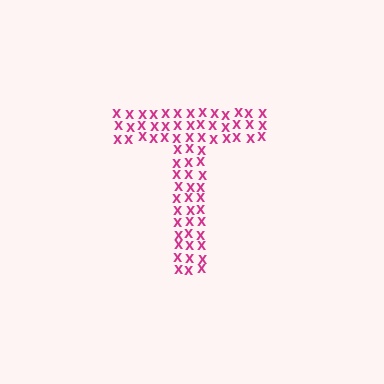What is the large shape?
The large shape is the letter T.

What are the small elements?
The small elements are letter X's.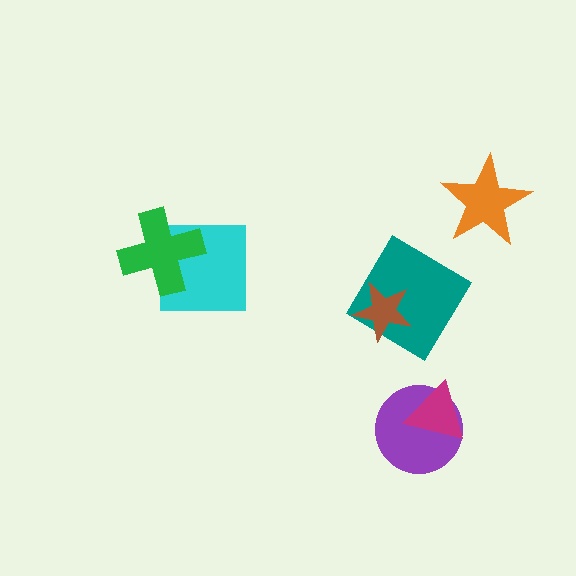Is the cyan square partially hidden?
Yes, it is partially covered by another shape.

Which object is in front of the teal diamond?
The brown star is in front of the teal diamond.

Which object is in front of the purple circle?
The magenta triangle is in front of the purple circle.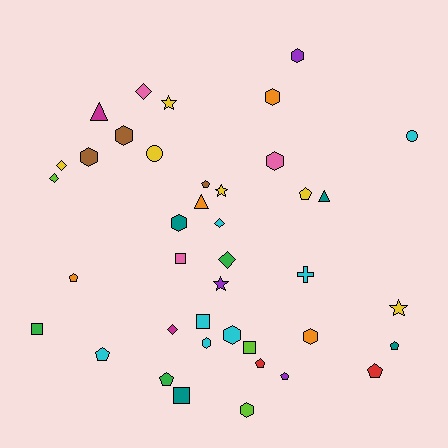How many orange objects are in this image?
There are 4 orange objects.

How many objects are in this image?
There are 40 objects.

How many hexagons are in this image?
There are 10 hexagons.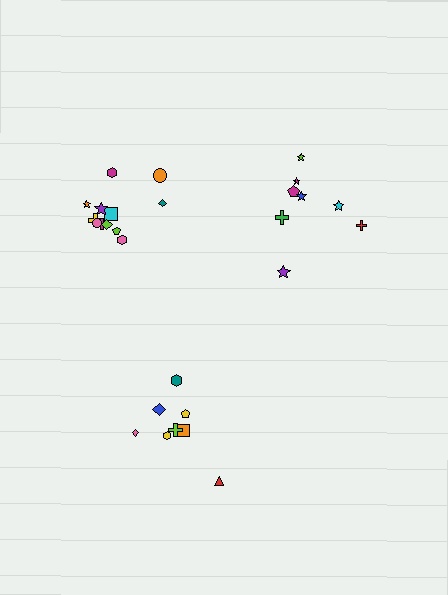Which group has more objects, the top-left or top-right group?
The top-left group.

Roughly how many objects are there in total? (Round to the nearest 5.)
Roughly 30 objects in total.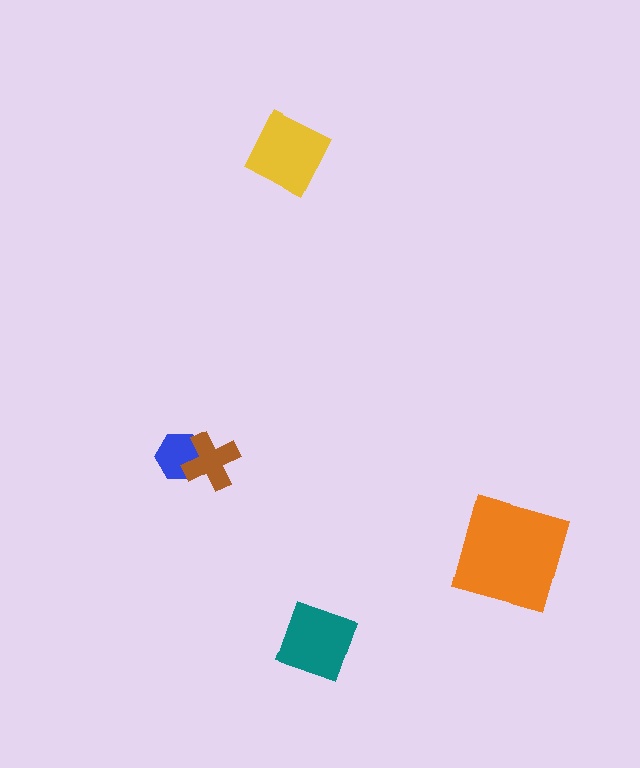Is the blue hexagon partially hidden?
Yes, it is partially covered by another shape.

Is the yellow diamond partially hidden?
No, no other shape covers it.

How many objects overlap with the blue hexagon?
1 object overlaps with the blue hexagon.